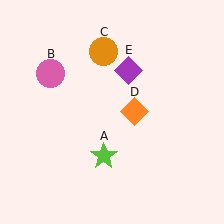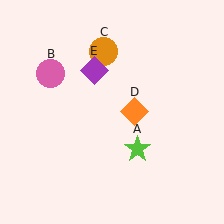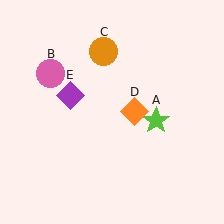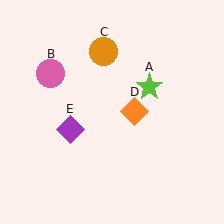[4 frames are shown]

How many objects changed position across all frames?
2 objects changed position: lime star (object A), purple diamond (object E).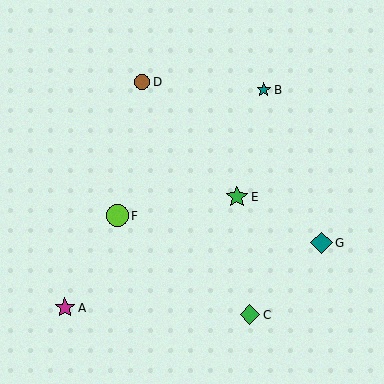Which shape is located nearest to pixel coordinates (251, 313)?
The green diamond (labeled C) at (250, 315) is nearest to that location.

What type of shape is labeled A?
Shape A is a magenta star.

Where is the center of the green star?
The center of the green star is at (237, 197).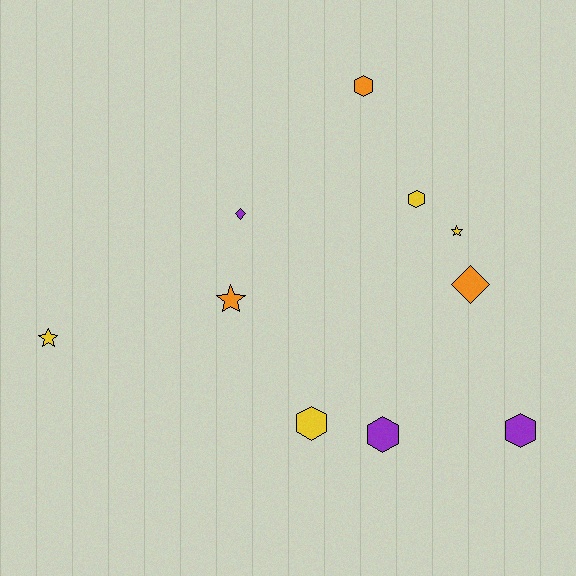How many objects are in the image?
There are 10 objects.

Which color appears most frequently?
Yellow, with 4 objects.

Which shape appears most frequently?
Hexagon, with 5 objects.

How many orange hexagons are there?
There is 1 orange hexagon.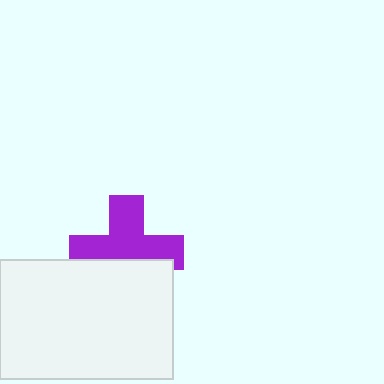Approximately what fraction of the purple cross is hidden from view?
Roughly 36% of the purple cross is hidden behind the white rectangle.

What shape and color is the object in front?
The object in front is a white rectangle.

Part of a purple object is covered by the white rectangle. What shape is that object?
It is a cross.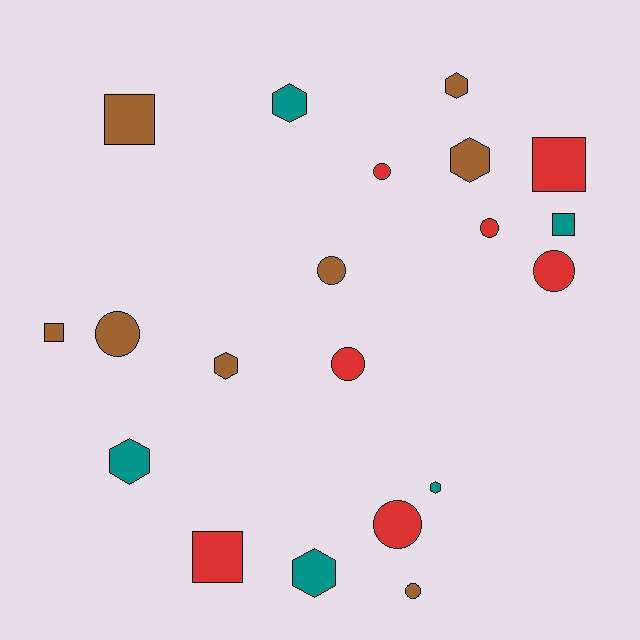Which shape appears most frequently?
Circle, with 8 objects.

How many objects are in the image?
There are 20 objects.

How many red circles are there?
There are 5 red circles.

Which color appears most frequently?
Brown, with 8 objects.